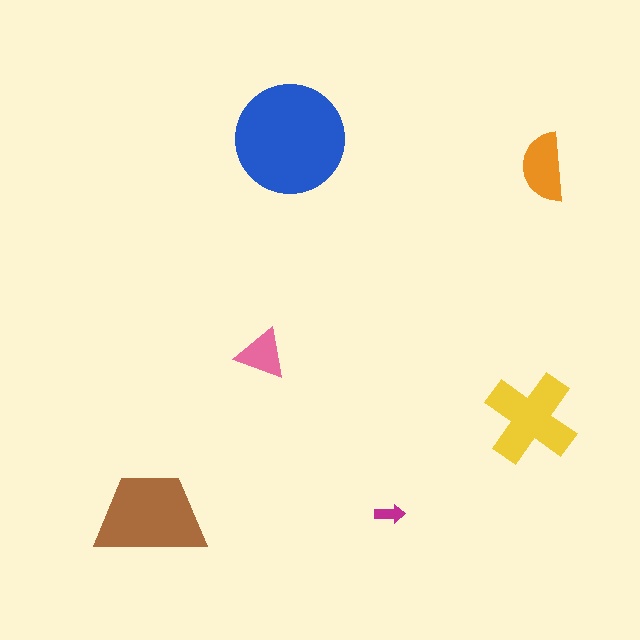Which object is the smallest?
The magenta arrow.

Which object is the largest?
The blue circle.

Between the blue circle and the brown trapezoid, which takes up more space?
The blue circle.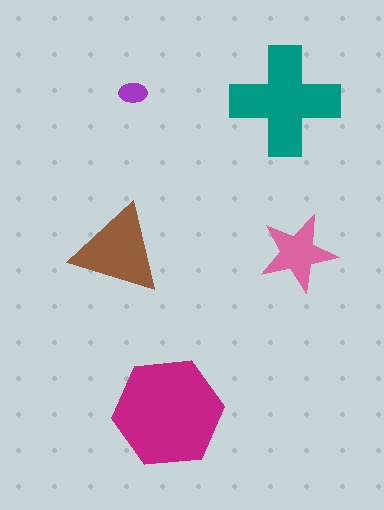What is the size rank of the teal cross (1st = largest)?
2nd.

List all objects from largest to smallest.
The magenta hexagon, the teal cross, the brown triangle, the pink star, the purple ellipse.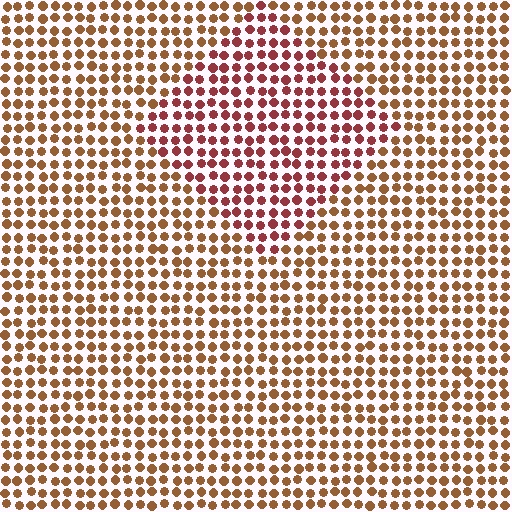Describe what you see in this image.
The image is filled with small brown elements in a uniform arrangement. A diamond-shaped region is visible where the elements are tinted to a slightly different hue, forming a subtle color boundary.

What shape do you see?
I see a diamond.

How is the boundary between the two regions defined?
The boundary is defined purely by a slight shift in hue (about 33 degrees). Spacing, size, and orientation are identical on both sides.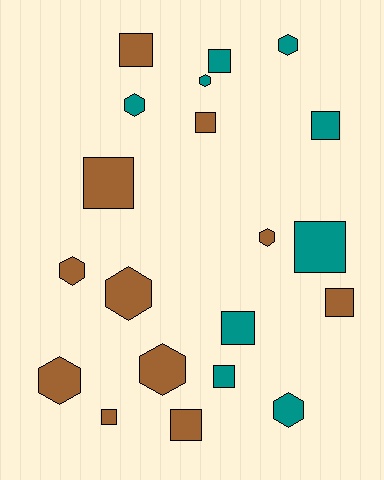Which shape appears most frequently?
Square, with 11 objects.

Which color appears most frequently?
Brown, with 11 objects.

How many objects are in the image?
There are 20 objects.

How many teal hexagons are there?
There are 4 teal hexagons.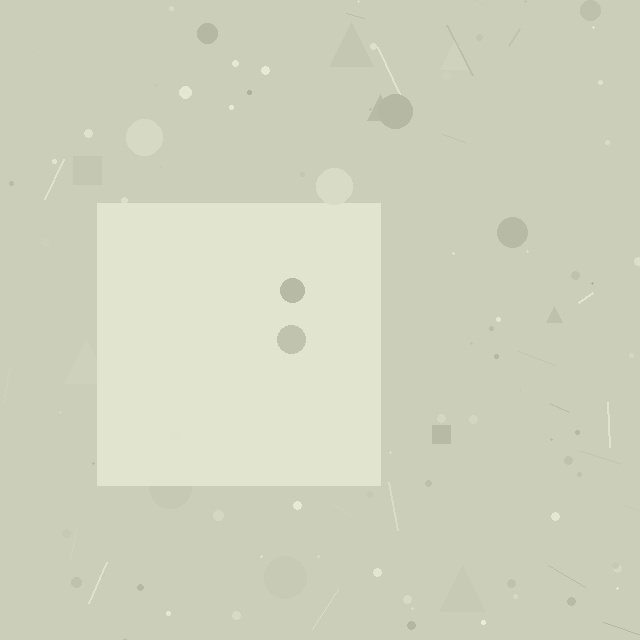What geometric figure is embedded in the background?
A square is embedded in the background.